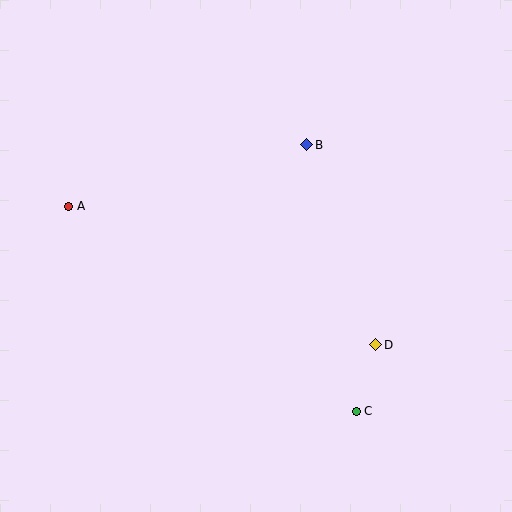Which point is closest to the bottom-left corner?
Point A is closest to the bottom-left corner.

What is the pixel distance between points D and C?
The distance between D and C is 69 pixels.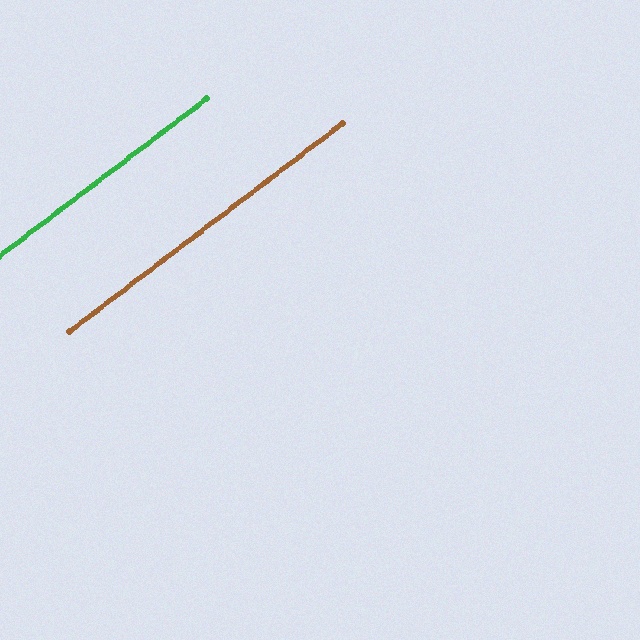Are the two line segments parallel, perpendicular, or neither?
Parallel — their directions differ by only 0.1°.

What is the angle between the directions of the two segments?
Approximately 0 degrees.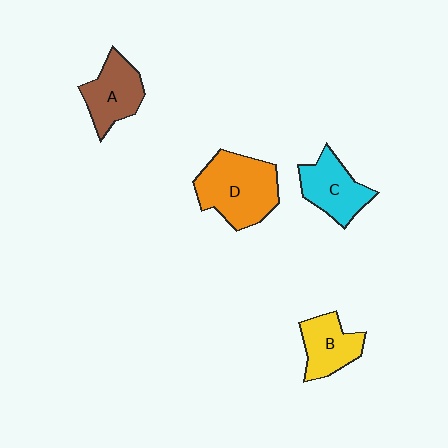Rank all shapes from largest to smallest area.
From largest to smallest: D (orange), C (cyan), A (brown), B (yellow).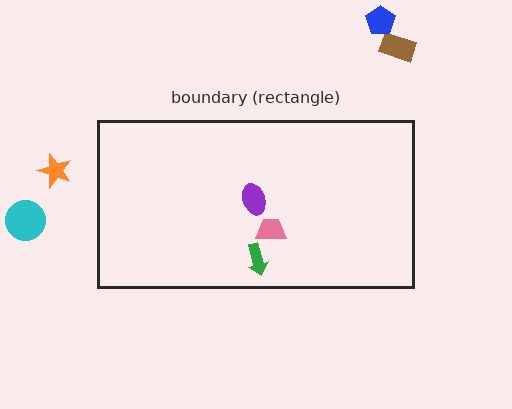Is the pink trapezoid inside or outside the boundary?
Inside.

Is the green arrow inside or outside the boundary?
Inside.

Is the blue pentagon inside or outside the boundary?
Outside.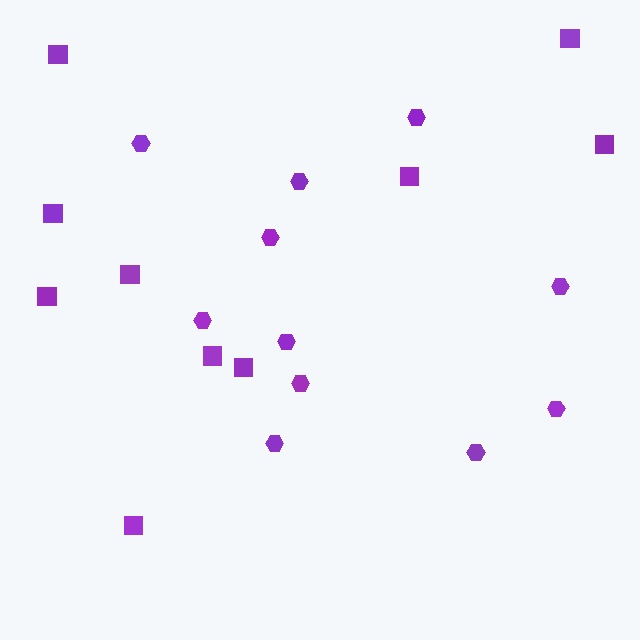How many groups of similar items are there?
There are 2 groups: one group of hexagons (11) and one group of squares (10).